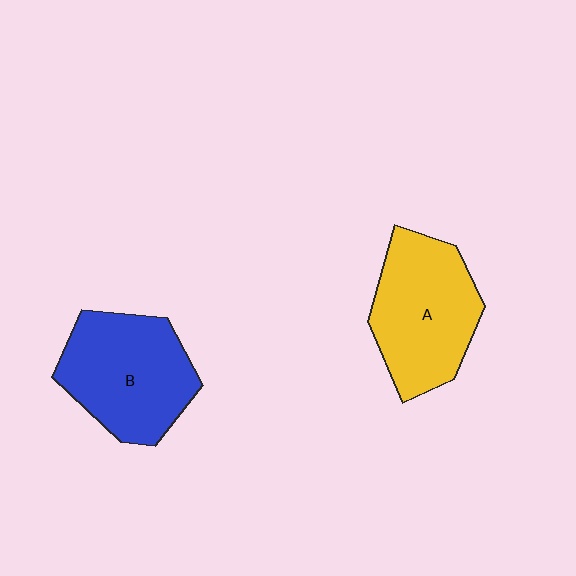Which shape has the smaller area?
Shape A (yellow).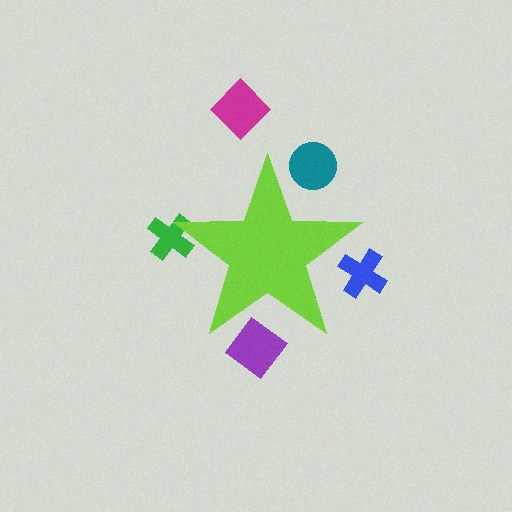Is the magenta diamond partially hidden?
No, the magenta diamond is fully visible.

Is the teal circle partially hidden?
Yes, the teal circle is partially hidden behind the lime star.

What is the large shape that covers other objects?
A lime star.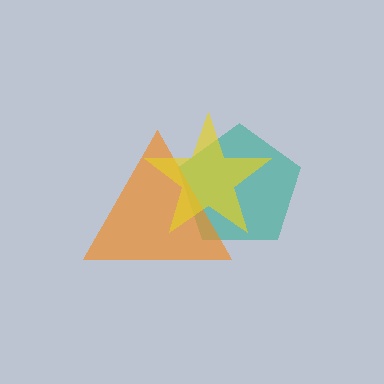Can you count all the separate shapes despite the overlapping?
Yes, there are 3 separate shapes.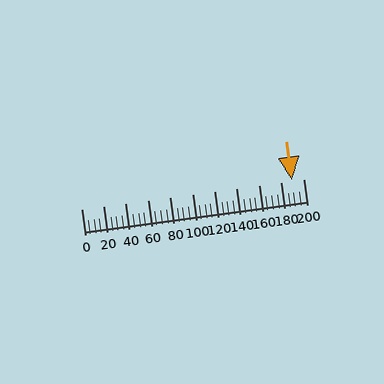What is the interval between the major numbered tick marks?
The major tick marks are spaced 20 units apart.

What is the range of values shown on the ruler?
The ruler shows values from 0 to 200.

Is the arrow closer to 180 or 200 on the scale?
The arrow is closer to 200.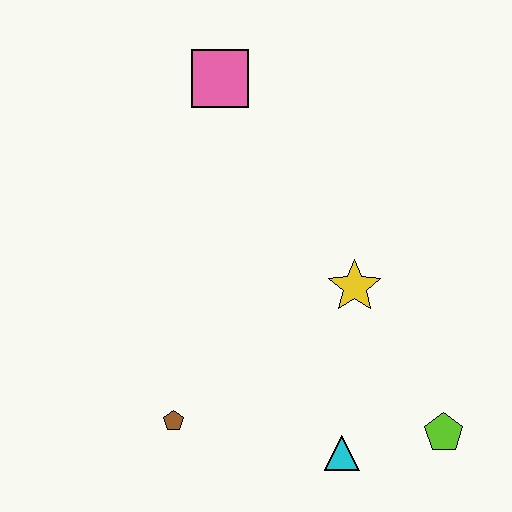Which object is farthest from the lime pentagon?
The pink square is farthest from the lime pentagon.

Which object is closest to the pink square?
The yellow star is closest to the pink square.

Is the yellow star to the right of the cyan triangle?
Yes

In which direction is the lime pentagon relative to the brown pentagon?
The lime pentagon is to the right of the brown pentagon.